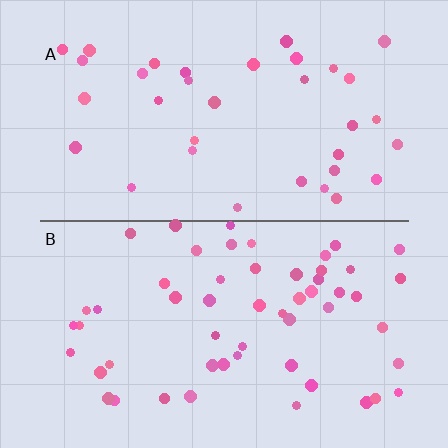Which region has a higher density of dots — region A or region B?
B (the bottom).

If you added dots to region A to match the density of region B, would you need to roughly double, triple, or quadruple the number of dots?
Approximately double.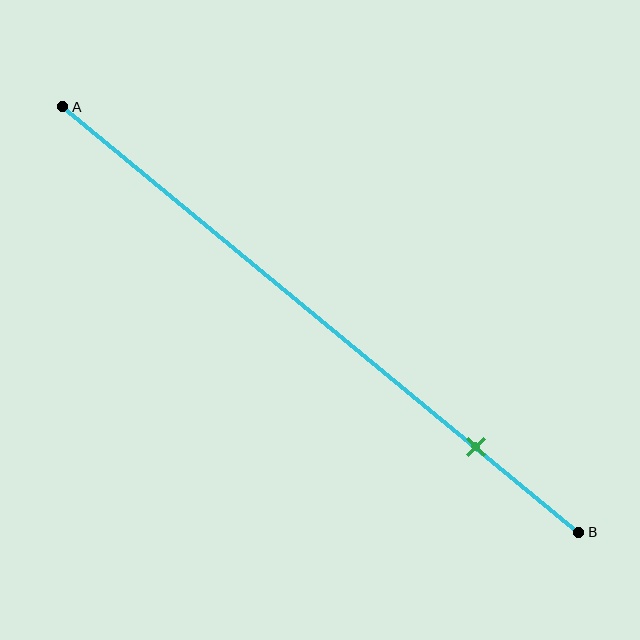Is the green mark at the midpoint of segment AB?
No, the mark is at about 80% from A, not at the 50% midpoint.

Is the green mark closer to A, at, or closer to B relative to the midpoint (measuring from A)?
The green mark is closer to point B than the midpoint of segment AB.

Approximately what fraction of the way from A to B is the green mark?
The green mark is approximately 80% of the way from A to B.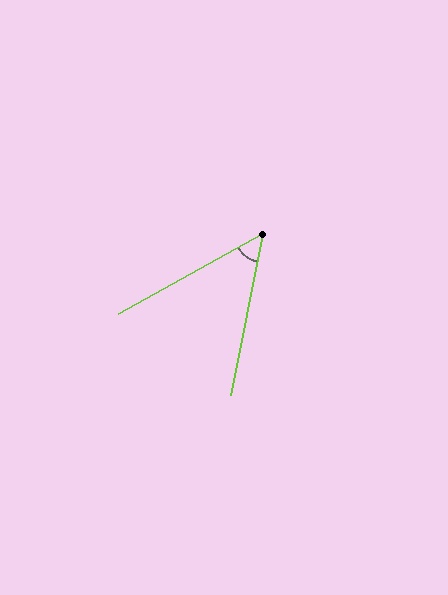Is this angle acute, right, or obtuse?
It is acute.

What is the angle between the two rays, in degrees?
Approximately 50 degrees.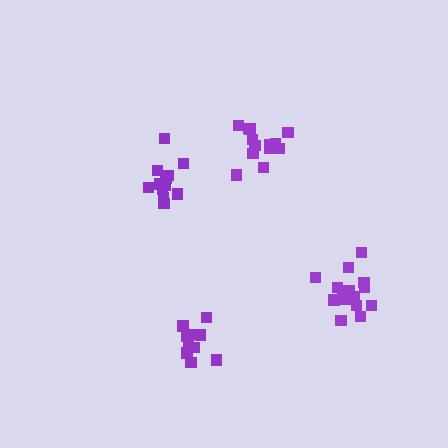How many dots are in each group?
Group 1: 13 dots, Group 2: 15 dots, Group 3: 11 dots, Group 4: 13 dots (52 total).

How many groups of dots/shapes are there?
There are 4 groups.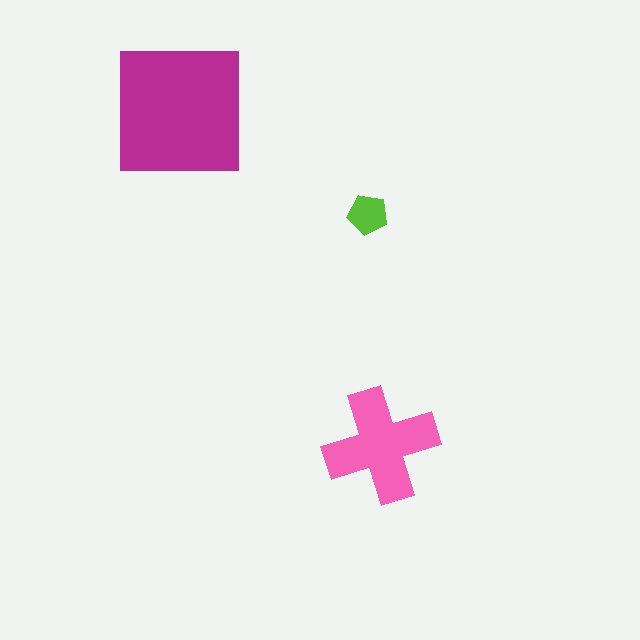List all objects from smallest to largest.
The lime pentagon, the pink cross, the magenta square.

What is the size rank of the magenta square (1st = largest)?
1st.